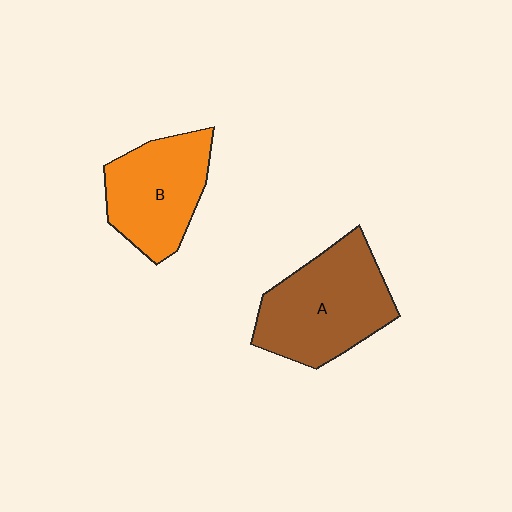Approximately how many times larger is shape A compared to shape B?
Approximately 1.2 times.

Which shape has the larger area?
Shape A (brown).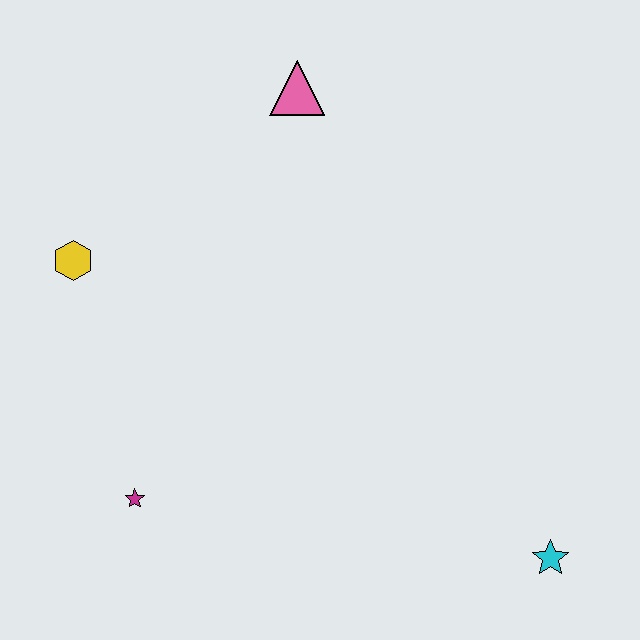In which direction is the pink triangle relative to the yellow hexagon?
The pink triangle is to the right of the yellow hexagon.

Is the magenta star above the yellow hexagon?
No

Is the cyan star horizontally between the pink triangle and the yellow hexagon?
No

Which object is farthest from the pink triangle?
The cyan star is farthest from the pink triangle.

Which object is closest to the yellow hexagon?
The magenta star is closest to the yellow hexagon.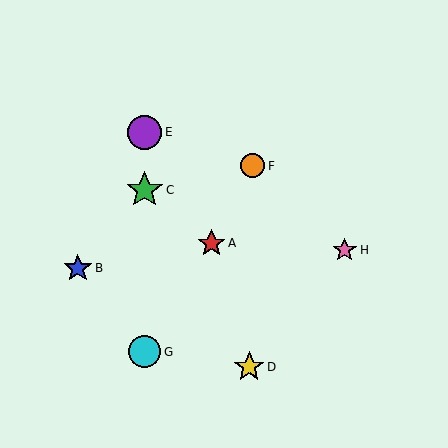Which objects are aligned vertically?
Objects C, E, G are aligned vertically.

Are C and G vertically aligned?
Yes, both are at x≈145.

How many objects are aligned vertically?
3 objects (C, E, G) are aligned vertically.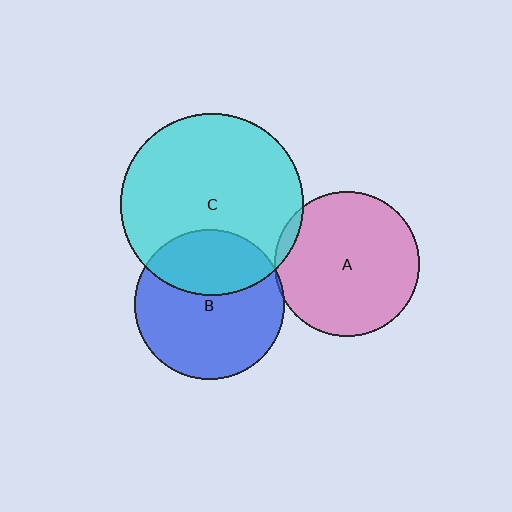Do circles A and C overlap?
Yes.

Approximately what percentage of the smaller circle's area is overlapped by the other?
Approximately 5%.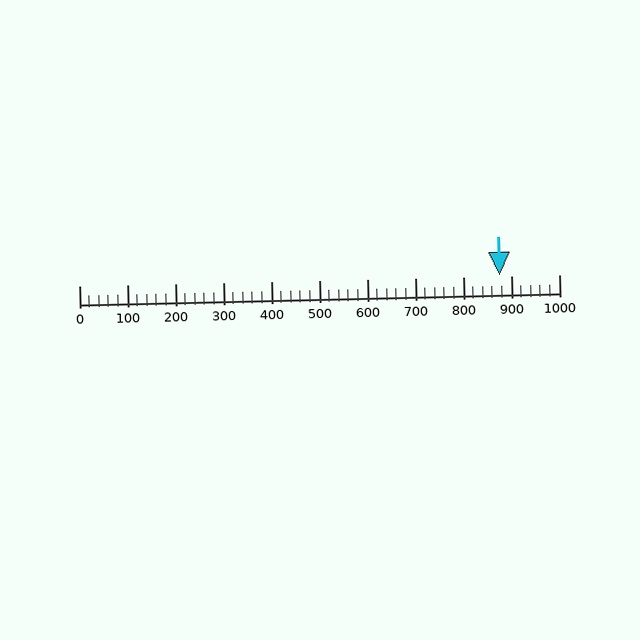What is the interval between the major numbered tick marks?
The major tick marks are spaced 100 units apart.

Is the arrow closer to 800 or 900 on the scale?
The arrow is closer to 900.